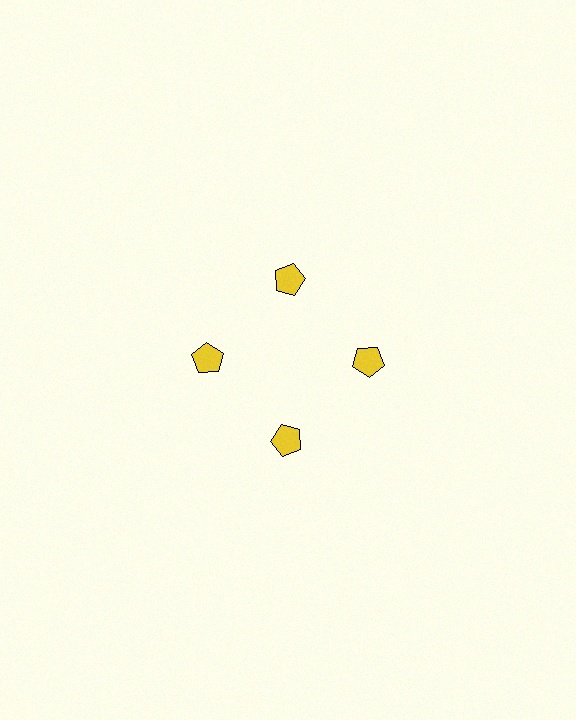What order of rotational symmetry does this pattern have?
This pattern has 4-fold rotational symmetry.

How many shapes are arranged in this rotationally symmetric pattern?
There are 4 shapes, arranged in 4 groups of 1.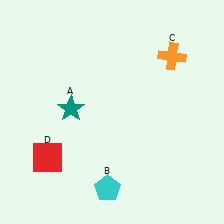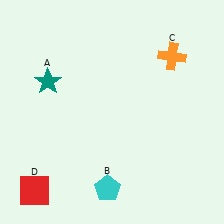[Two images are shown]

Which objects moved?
The objects that moved are: the teal star (A), the red square (D).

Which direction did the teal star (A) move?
The teal star (A) moved up.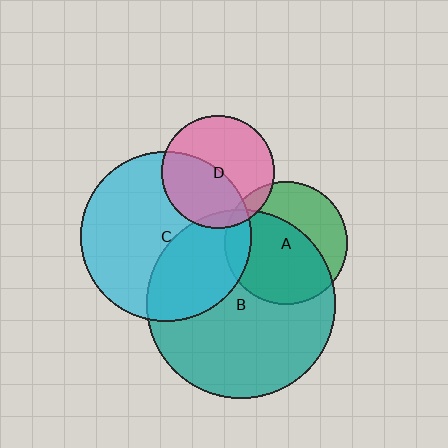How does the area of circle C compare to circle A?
Approximately 1.9 times.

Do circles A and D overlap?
Yes.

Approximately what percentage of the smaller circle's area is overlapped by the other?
Approximately 10%.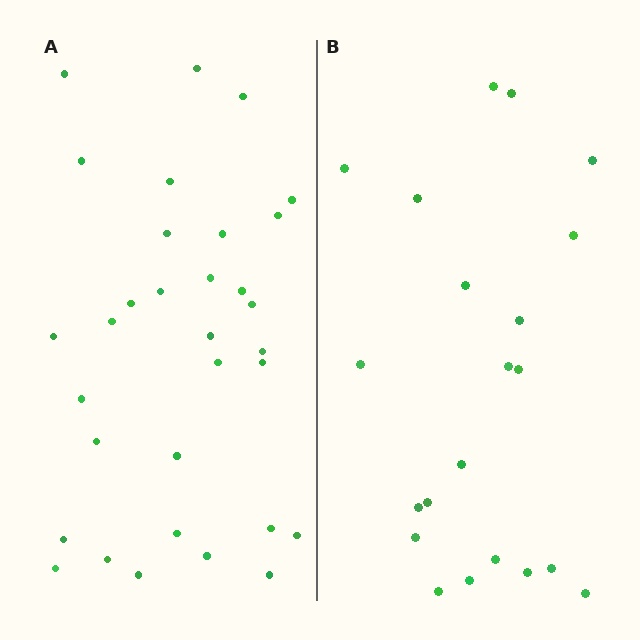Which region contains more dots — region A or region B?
Region A (the left region) has more dots.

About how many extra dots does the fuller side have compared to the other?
Region A has roughly 12 or so more dots than region B.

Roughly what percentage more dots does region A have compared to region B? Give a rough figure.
About 50% more.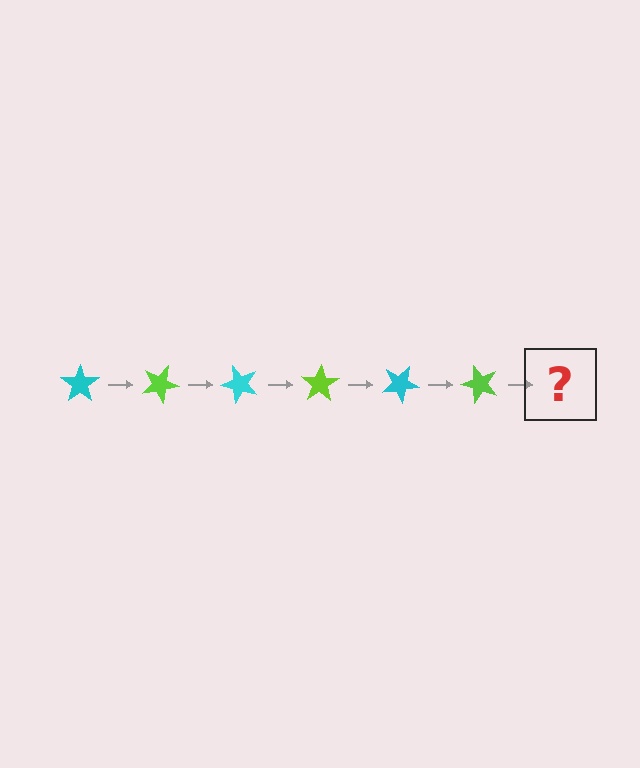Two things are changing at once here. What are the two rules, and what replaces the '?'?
The two rules are that it rotates 25 degrees each step and the color cycles through cyan and lime. The '?' should be a cyan star, rotated 150 degrees from the start.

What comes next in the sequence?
The next element should be a cyan star, rotated 150 degrees from the start.